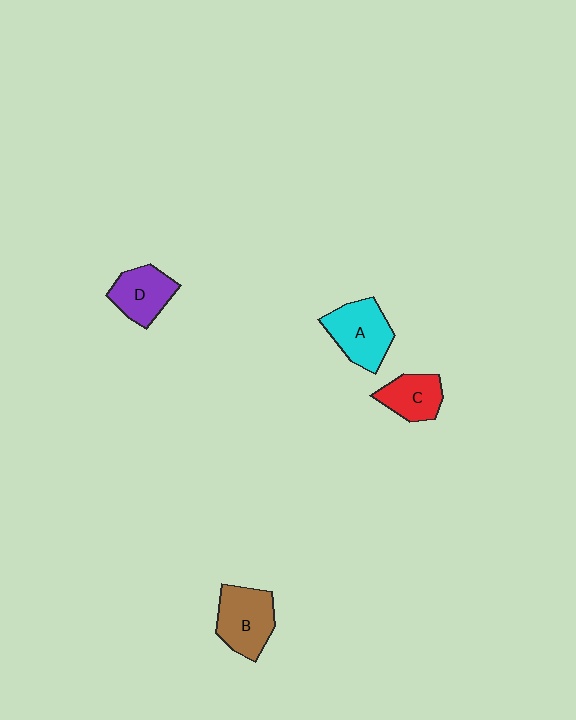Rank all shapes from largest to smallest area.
From largest to smallest: A (cyan), B (brown), D (purple), C (red).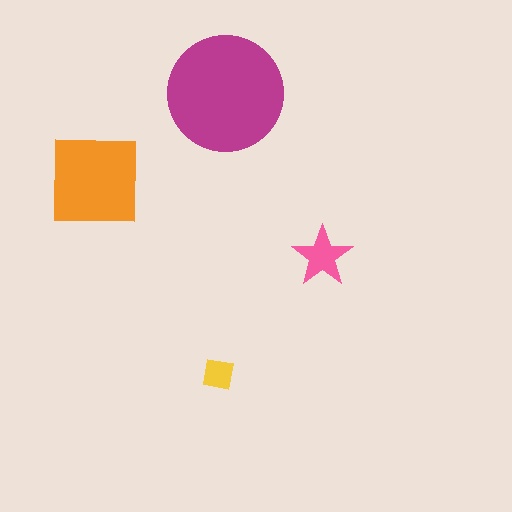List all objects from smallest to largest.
The yellow square, the pink star, the orange square, the magenta circle.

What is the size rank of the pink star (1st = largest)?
3rd.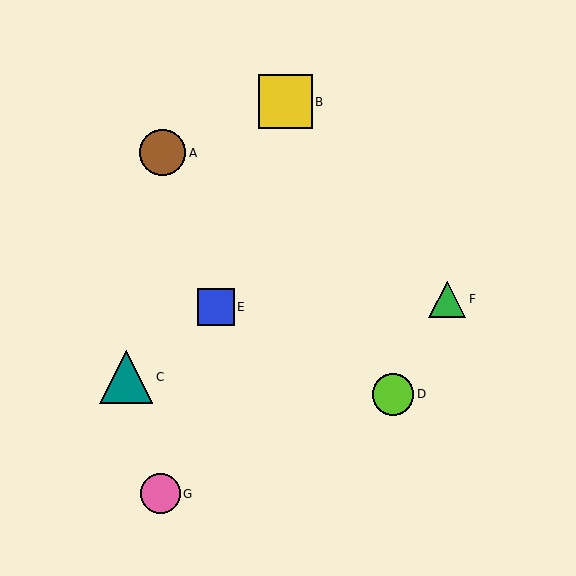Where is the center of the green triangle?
The center of the green triangle is at (447, 299).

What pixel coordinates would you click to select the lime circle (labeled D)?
Click at (393, 394) to select the lime circle D.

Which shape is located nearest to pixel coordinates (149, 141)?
The brown circle (labeled A) at (163, 153) is nearest to that location.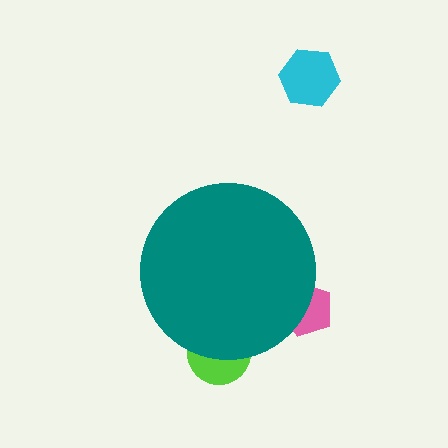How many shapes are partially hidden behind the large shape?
2 shapes are partially hidden.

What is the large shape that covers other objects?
A teal circle.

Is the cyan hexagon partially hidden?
No, the cyan hexagon is fully visible.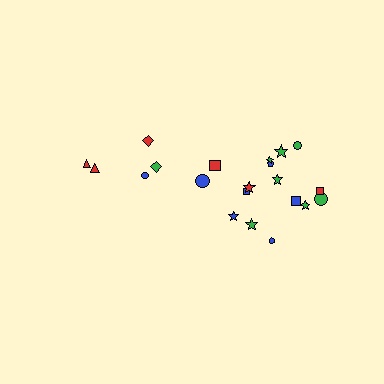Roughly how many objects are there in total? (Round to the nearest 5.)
Roughly 20 objects in total.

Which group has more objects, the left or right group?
The right group.